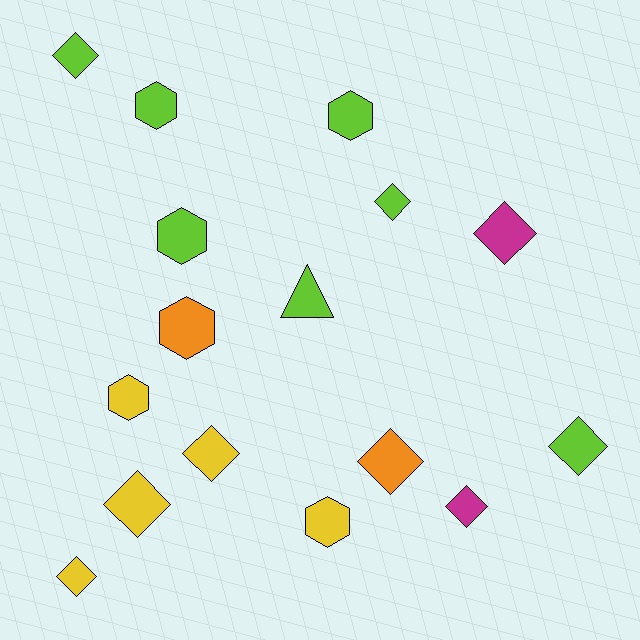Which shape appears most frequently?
Diamond, with 9 objects.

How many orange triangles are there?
There are no orange triangles.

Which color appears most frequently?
Lime, with 7 objects.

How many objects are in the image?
There are 16 objects.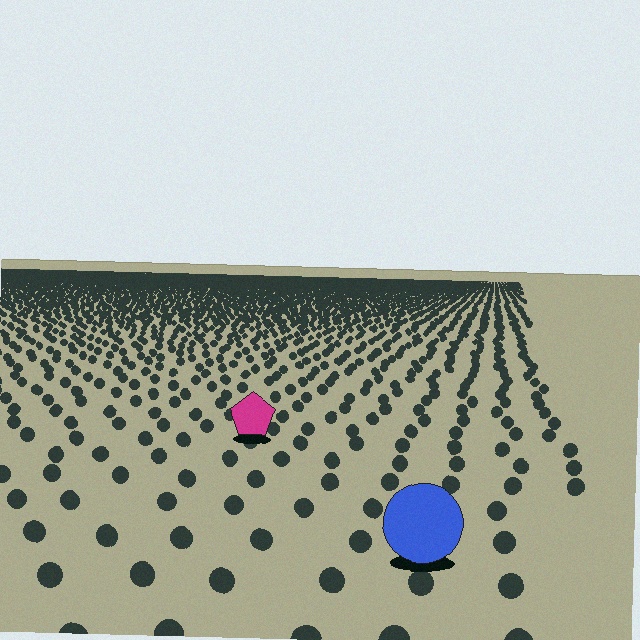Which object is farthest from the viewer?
The magenta pentagon is farthest from the viewer. It appears smaller and the ground texture around it is denser.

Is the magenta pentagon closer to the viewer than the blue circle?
No. The blue circle is closer — you can tell from the texture gradient: the ground texture is coarser near it.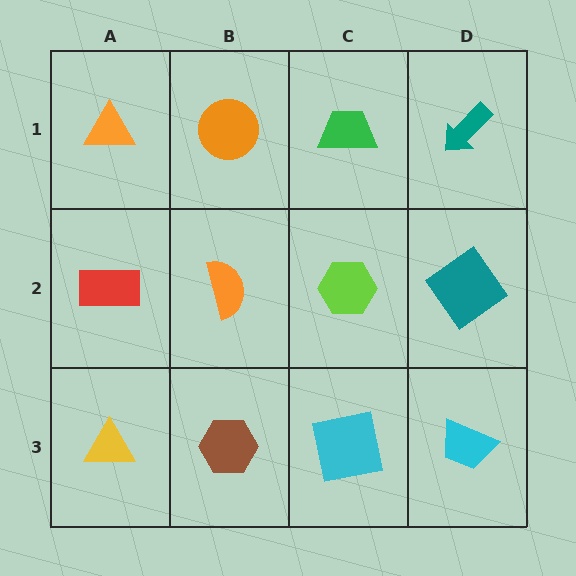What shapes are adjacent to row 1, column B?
An orange semicircle (row 2, column B), an orange triangle (row 1, column A), a green trapezoid (row 1, column C).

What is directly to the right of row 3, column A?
A brown hexagon.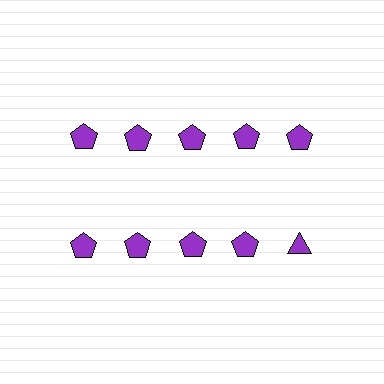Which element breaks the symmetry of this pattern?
The purple triangle in the second row, rightmost column breaks the symmetry. All other shapes are purple pentagons.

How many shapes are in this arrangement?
There are 10 shapes arranged in a grid pattern.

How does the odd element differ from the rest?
It has a different shape: triangle instead of pentagon.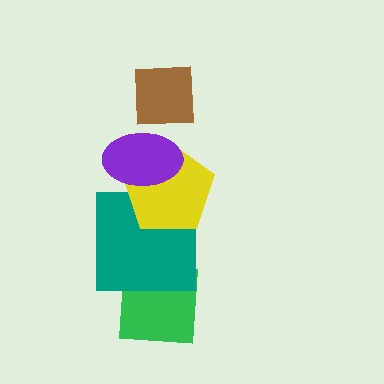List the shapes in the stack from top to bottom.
From top to bottom: the brown square, the purple ellipse, the yellow pentagon, the teal square, the green square.